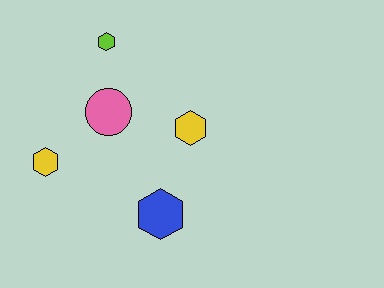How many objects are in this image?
There are 5 objects.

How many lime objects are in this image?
There is 1 lime object.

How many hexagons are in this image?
There are 4 hexagons.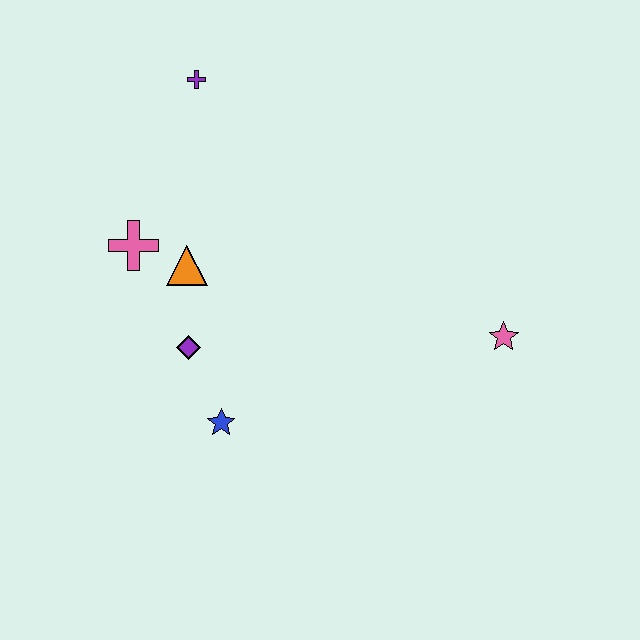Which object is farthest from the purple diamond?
The pink star is farthest from the purple diamond.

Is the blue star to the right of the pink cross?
Yes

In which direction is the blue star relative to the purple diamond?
The blue star is below the purple diamond.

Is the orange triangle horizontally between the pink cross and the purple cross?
Yes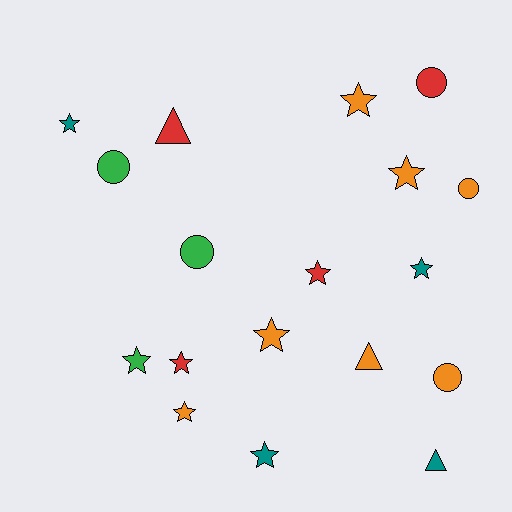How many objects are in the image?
There are 18 objects.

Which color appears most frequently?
Orange, with 7 objects.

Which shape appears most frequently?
Star, with 10 objects.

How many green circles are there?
There are 2 green circles.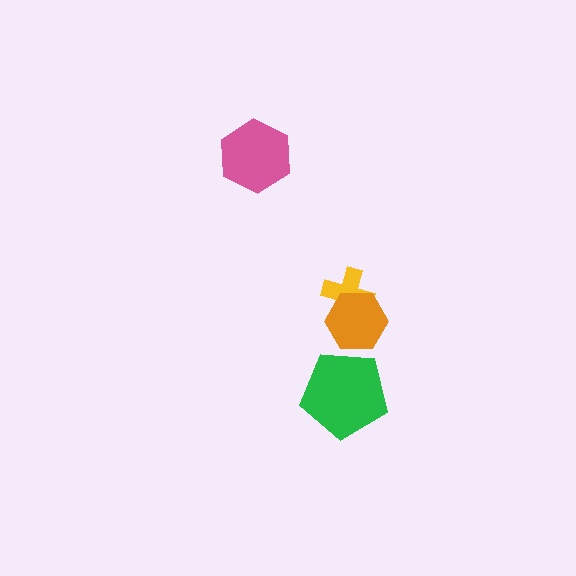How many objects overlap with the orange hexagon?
1 object overlaps with the orange hexagon.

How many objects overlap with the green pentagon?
0 objects overlap with the green pentagon.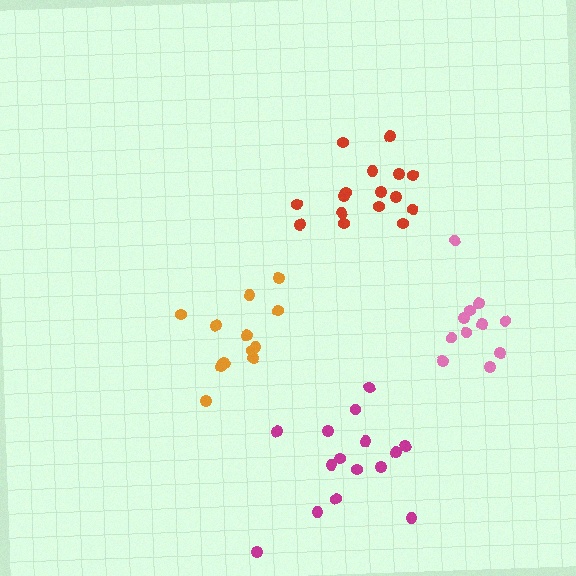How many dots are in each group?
Group 1: 12 dots, Group 2: 15 dots, Group 3: 16 dots, Group 4: 11 dots (54 total).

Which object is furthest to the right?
The pink cluster is rightmost.